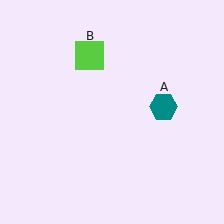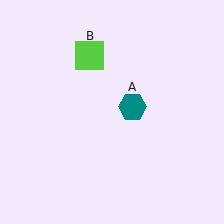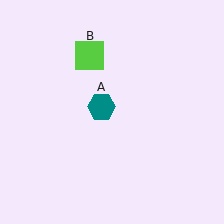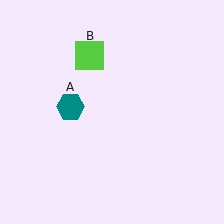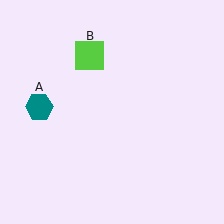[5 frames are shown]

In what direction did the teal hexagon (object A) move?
The teal hexagon (object A) moved left.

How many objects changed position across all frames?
1 object changed position: teal hexagon (object A).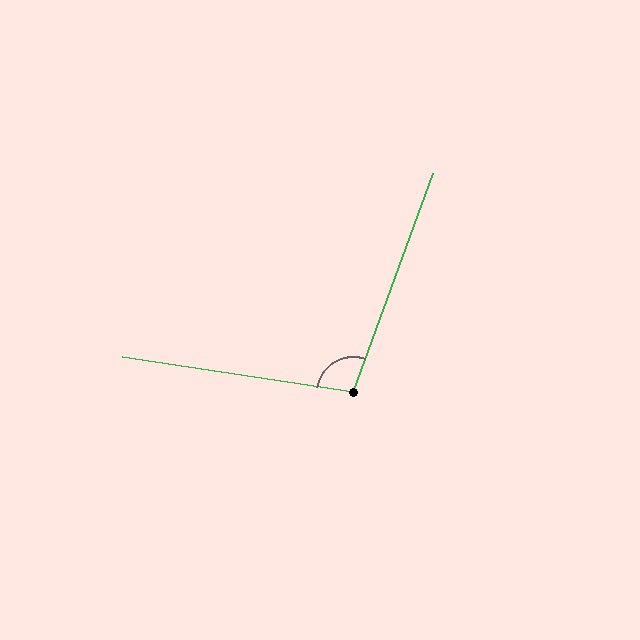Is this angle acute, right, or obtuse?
It is obtuse.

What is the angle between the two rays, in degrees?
Approximately 101 degrees.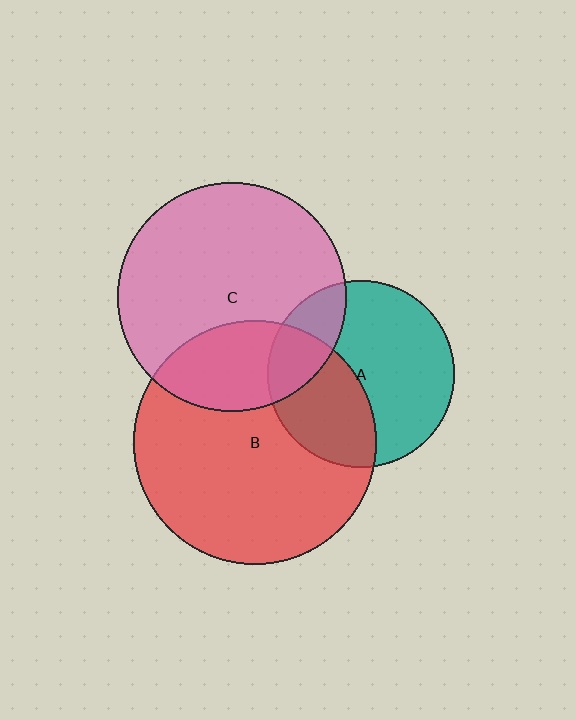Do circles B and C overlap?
Yes.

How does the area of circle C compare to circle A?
Approximately 1.5 times.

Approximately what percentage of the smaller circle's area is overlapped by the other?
Approximately 30%.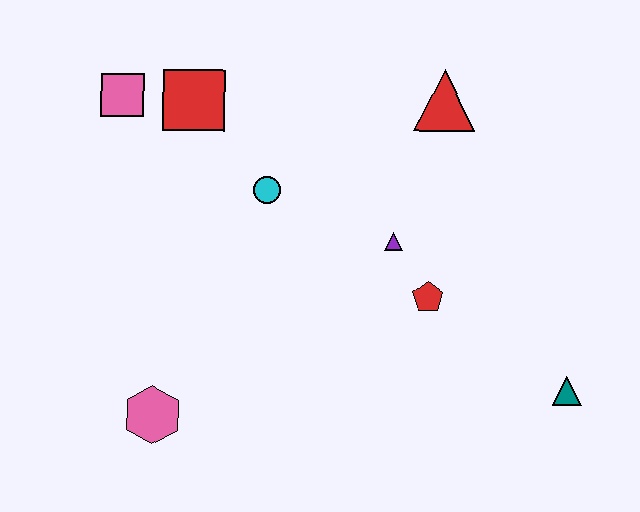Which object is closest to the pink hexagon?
The cyan circle is closest to the pink hexagon.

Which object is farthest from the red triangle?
The pink hexagon is farthest from the red triangle.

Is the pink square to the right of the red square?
No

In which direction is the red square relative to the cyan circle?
The red square is above the cyan circle.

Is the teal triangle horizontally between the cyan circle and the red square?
No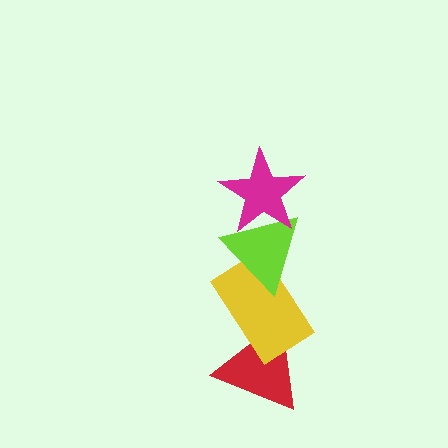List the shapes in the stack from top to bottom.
From top to bottom: the magenta star, the lime triangle, the yellow rectangle, the red triangle.